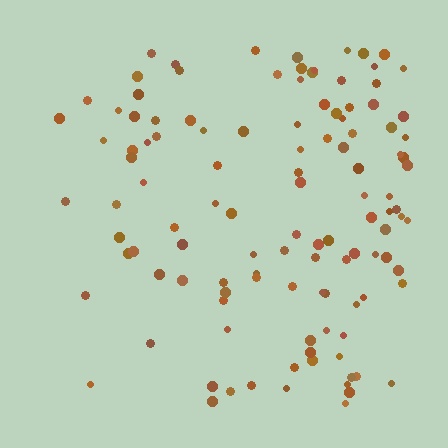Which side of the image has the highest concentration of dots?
The right.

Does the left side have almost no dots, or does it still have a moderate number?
Still a moderate number, just noticeably fewer than the right.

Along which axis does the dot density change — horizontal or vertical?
Horizontal.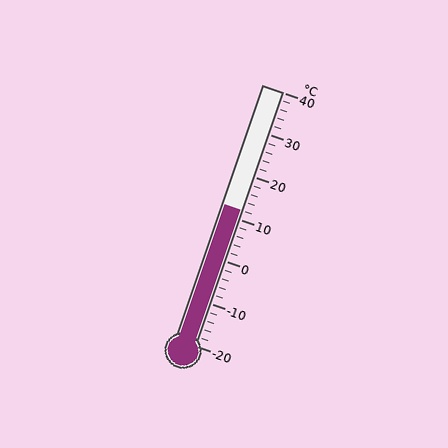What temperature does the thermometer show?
The thermometer shows approximately 12°C.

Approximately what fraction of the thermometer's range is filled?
The thermometer is filled to approximately 55% of its range.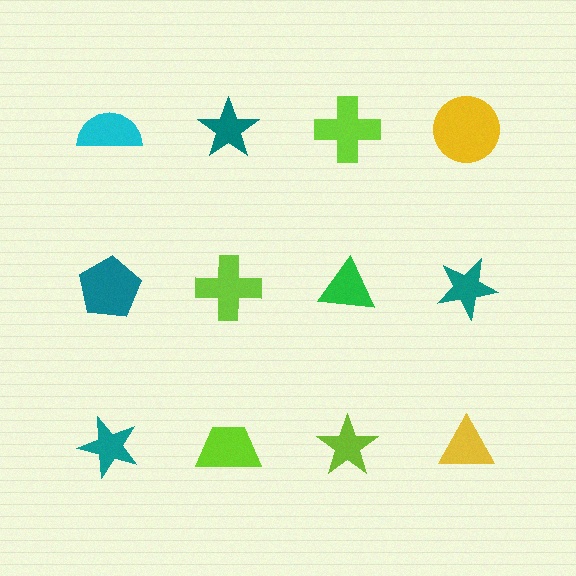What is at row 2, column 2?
A lime cross.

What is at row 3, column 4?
A yellow triangle.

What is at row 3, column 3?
A lime star.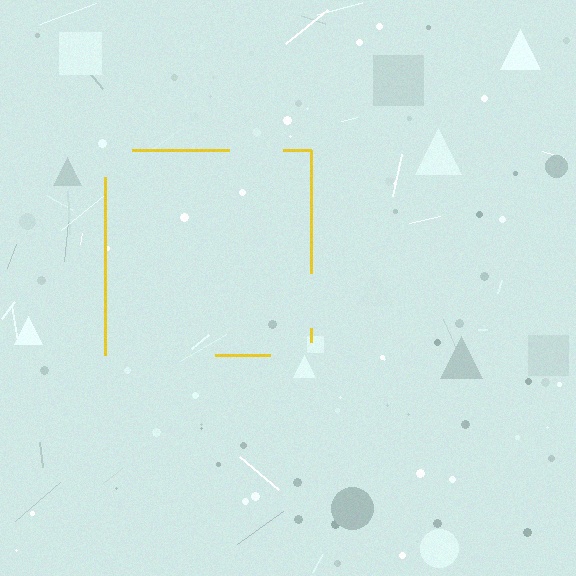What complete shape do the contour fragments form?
The contour fragments form a square.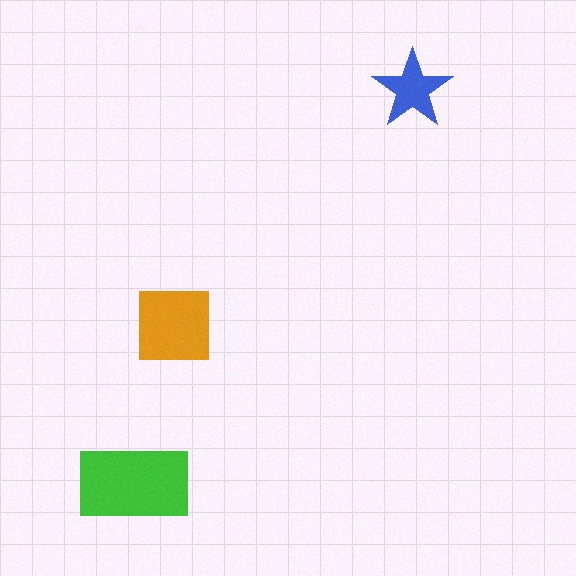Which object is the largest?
The green rectangle.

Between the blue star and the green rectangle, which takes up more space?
The green rectangle.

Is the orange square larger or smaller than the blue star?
Larger.